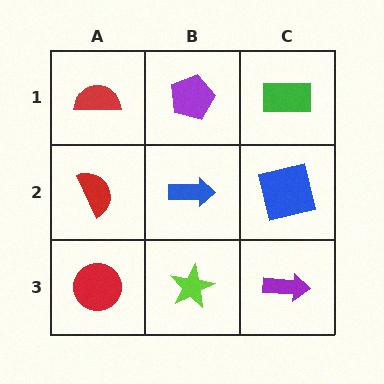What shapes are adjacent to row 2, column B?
A purple pentagon (row 1, column B), a lime star (row 3, column B), a red semicircle (row 2, column A), a blue square (row 2, column C).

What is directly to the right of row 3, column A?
A lime star.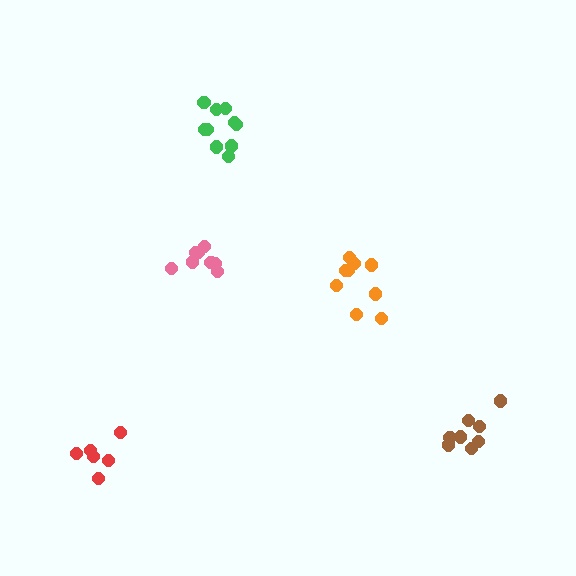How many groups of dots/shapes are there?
There are 5 groups.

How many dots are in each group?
Group 1: 10 dots, Group 2: 8 dots, Group 3: 9 dots, Group 4: 8 dots, Group 5: 6 dots (41 total).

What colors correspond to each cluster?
The clusters are colored: green, pink, orange, brown, red.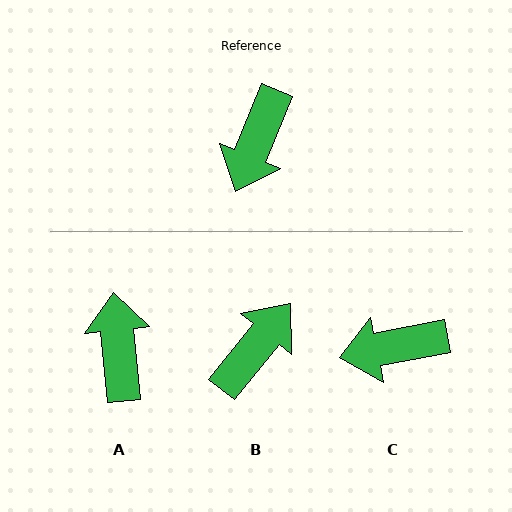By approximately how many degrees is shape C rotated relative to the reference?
Approximately 57 degrees clockwise.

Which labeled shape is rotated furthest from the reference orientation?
B, about 163 degrees away.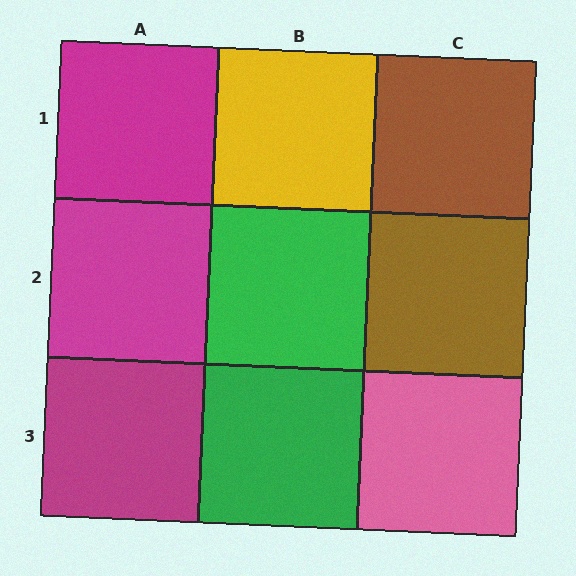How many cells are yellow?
1 cell is yellow.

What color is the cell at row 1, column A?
Magenta.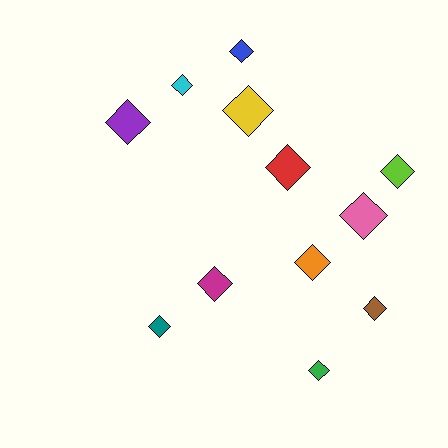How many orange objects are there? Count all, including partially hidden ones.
There is 1 orange object.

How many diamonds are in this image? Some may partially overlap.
There are 12 diamonds.